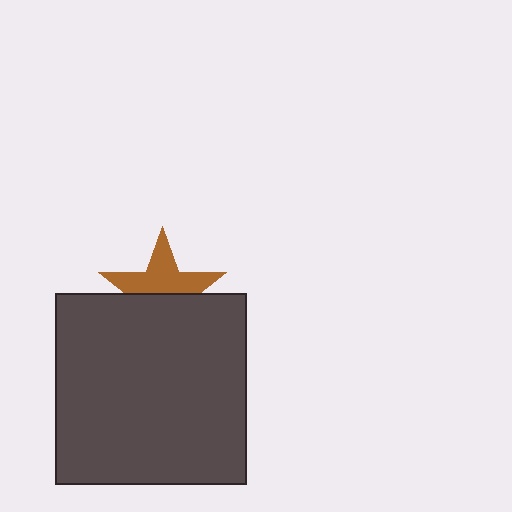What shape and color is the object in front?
The object in front is a dark gray square.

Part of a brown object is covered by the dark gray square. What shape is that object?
It is a star.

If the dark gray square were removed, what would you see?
You would see the complete brown star.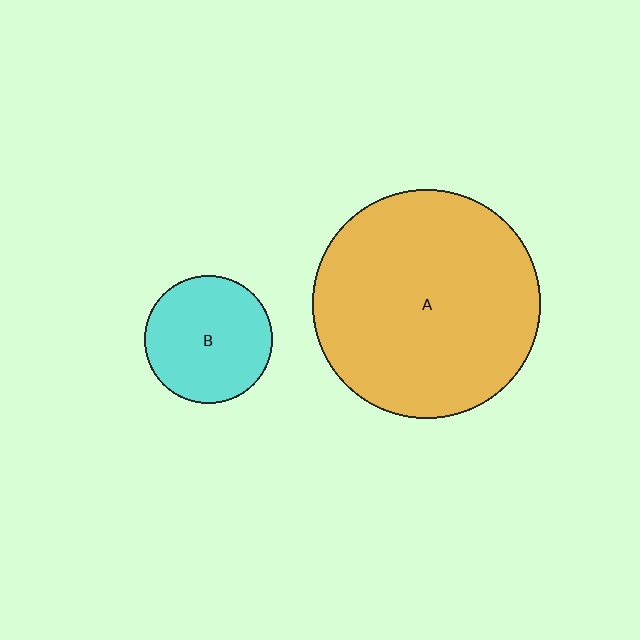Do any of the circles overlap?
No, none of the circles overlap.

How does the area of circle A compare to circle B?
Approximately 3.2 times.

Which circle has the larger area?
Circle A (orange).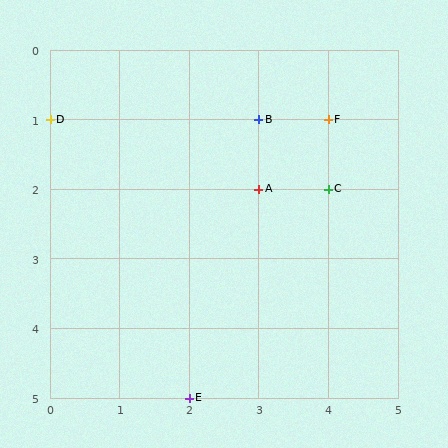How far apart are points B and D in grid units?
Points B and D are 3 columns apart.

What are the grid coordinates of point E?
Point E is at grid coordinates (2, 5).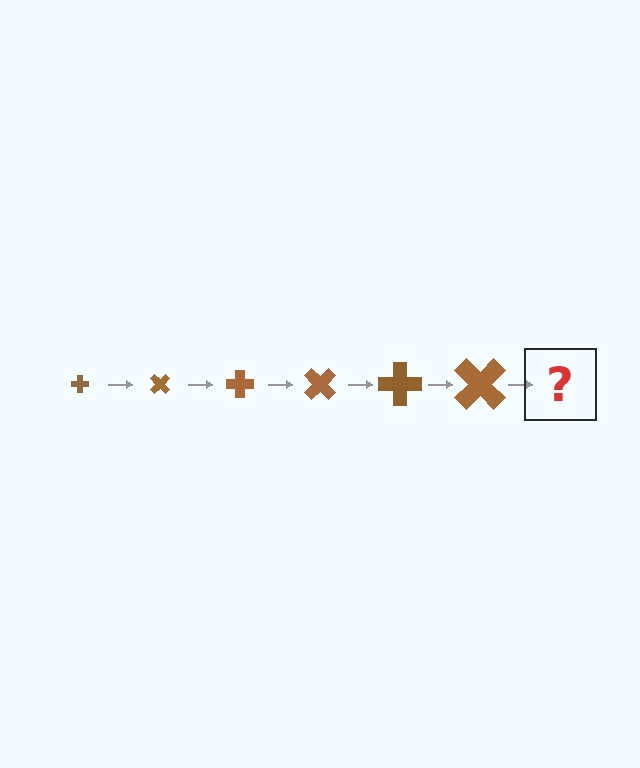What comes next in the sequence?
The next element should be a cross, larger than the previous one and rotated 270 degrees from the start.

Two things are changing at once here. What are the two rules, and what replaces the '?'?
The two rules are that the cross grows larger each step and it rotates 45 degrees each step. The '?' should be a cross, larger than the previous one and rotated 270 degrees from the start.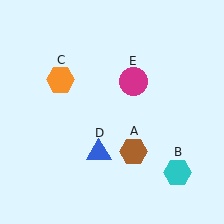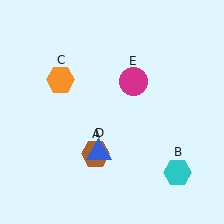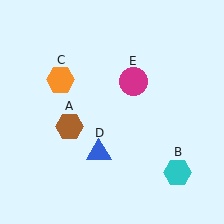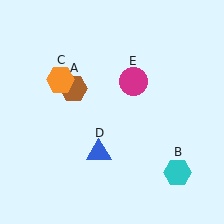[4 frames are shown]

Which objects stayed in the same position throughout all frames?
Cyan hexagon (object B) and orange hexagon (object C) and blue triangle (object D) and magenta circle (object E) remained stationary.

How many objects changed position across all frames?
1 object changed position: brown hexagon (object A).